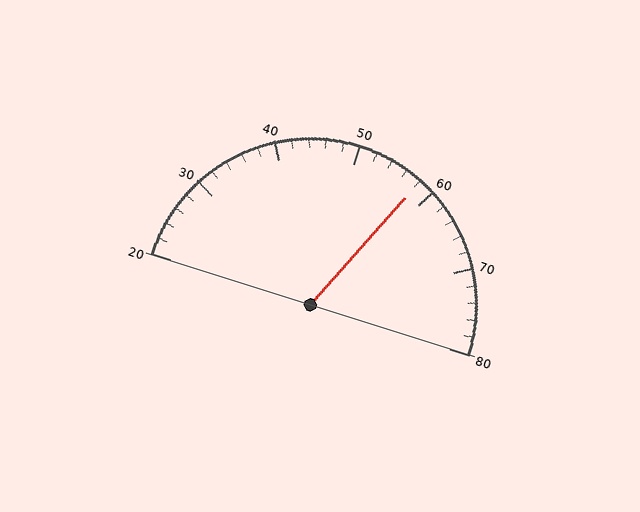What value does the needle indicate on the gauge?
The needle indicates approximately 58.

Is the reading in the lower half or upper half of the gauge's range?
The reading is in the upper half of the range (20 to 80).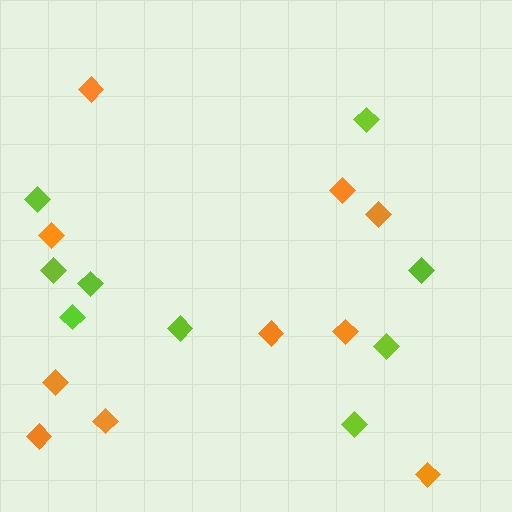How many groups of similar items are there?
There are 2 groups: one group of lime diamonds (9) and one group of orange diamonds (10).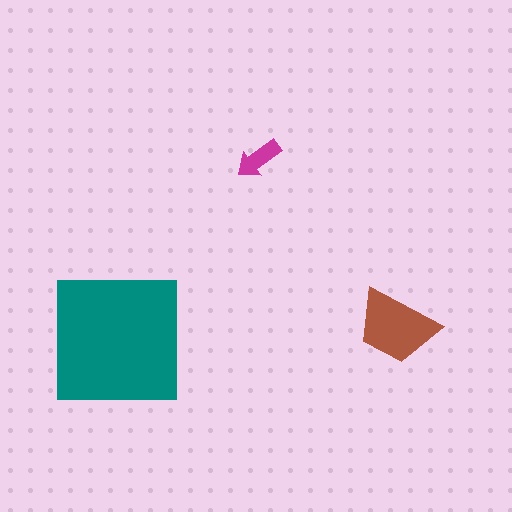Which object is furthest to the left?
The teal square is leftmost.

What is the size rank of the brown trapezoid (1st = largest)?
2nd.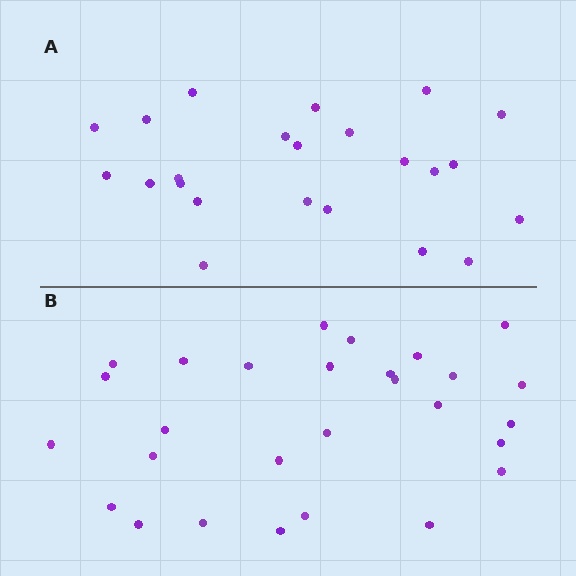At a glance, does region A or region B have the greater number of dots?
Region B (the bottom region) has more dots.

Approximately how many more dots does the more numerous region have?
Region B has about 5 more dots than region A.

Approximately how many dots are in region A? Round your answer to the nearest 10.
About 20 dots. (The exact count is 23, which rounds to 20.)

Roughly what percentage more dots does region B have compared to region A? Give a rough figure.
About 20% more.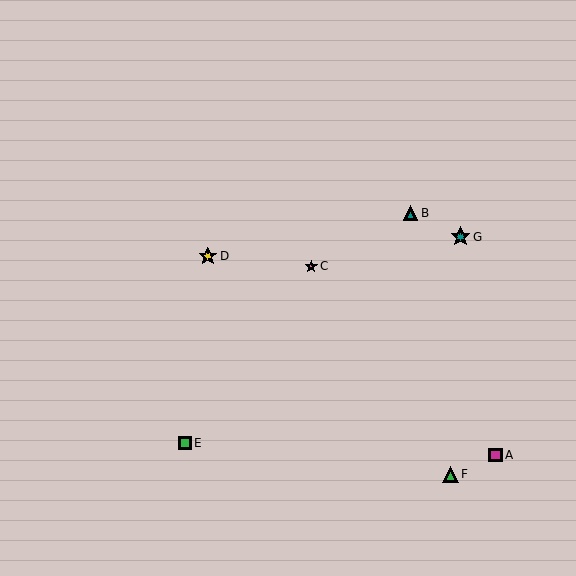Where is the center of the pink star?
The center of the pink star is at (311, 266).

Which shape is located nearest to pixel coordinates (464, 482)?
The green triangle (labeled F) at (450, 474) is nearest to that location.